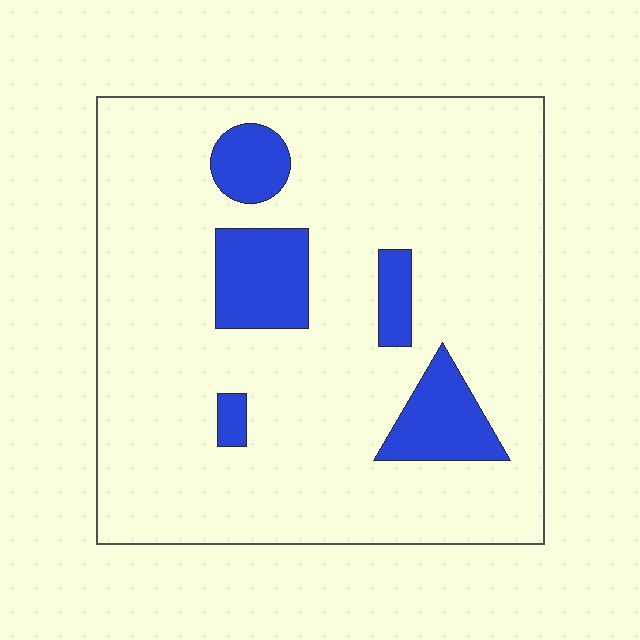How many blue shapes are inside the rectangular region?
5.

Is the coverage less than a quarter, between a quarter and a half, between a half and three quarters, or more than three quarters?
Less than a quarter.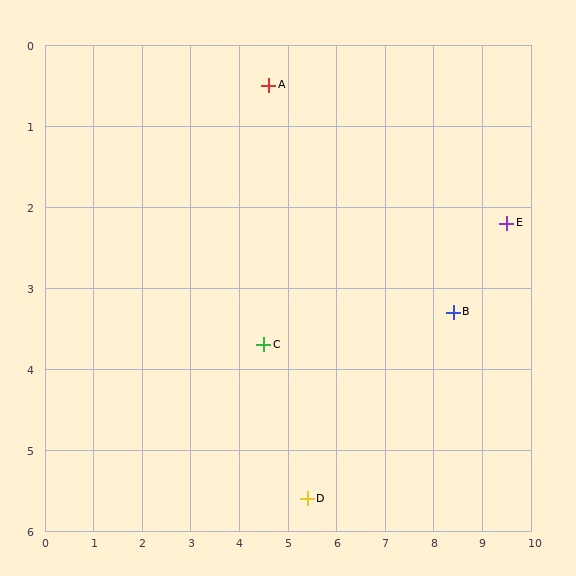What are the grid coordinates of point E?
Point E is at approximately (9.5, 2.2).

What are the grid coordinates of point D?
Point D is at approximately (5.4, 5.6).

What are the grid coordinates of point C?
Point C is at approximately (4.5, 3.7).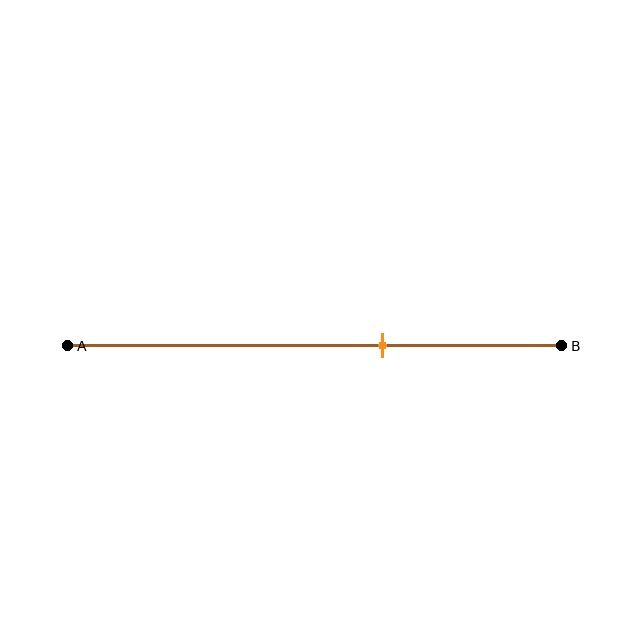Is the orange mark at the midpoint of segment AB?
No, the mark is at about 65% from A, not at the 50% midpoint.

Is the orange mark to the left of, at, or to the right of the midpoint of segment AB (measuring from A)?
The orange mark is to the right of the midpoint of segment AB.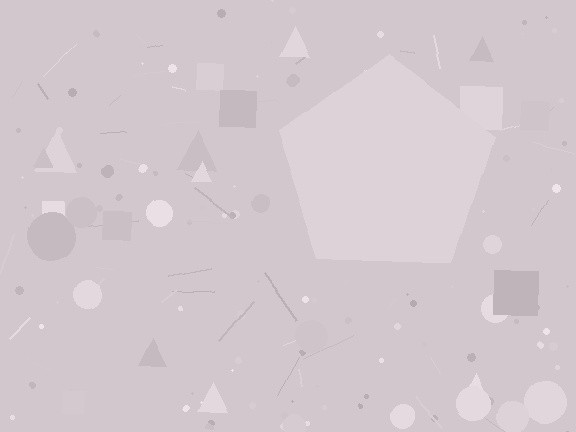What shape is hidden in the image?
A pentagon is hidden in the image.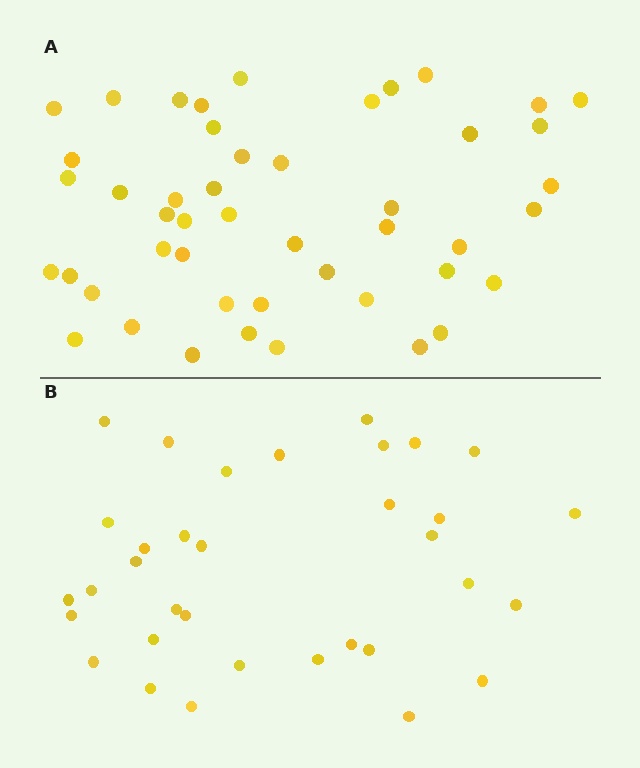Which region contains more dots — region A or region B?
Region A (the top region) has more dots.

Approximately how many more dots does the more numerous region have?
Region A has approximately 15 more dots than region B.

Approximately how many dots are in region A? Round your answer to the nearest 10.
About 50 dots. (The exact count is 47, which rounds to 50.)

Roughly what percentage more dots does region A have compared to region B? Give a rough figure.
About 40% more.